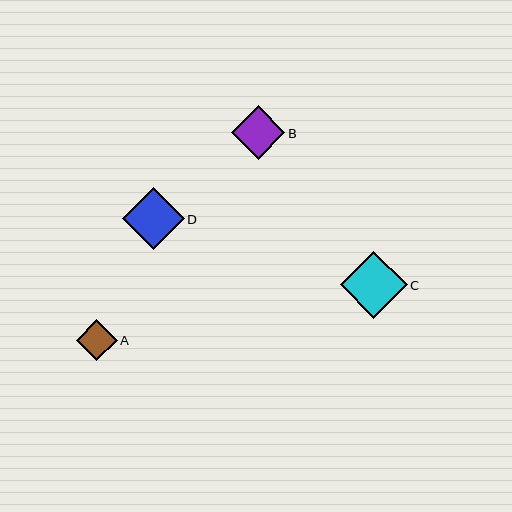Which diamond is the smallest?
Diamond A is the smallest with a size of approximately 41 pixels.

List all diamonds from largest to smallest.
From largest to smallest: C, D, B, A.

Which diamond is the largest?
Diamond C is the largest with a size of approximately 67 pixels.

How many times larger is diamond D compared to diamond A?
Diamond D is approximately 1.5 times the size of diamond A.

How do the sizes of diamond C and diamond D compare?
Diamond C and diamond D are approximately the same size.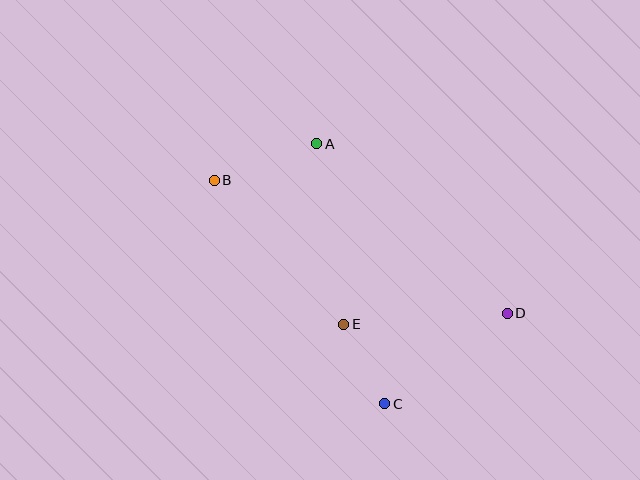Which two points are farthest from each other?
Points B and D are farthest from each other.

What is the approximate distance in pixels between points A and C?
The distance between A and C is approximately 268 pixels.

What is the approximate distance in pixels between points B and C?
The distance between B and C is approximately 281 pixels.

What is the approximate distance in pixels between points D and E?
The distance between D and E is approximately 163 pixels.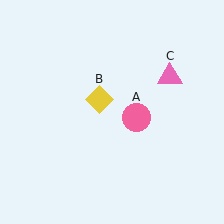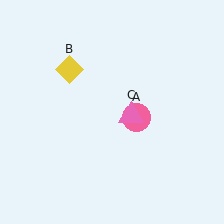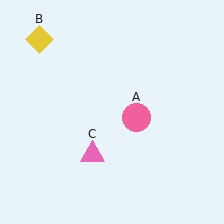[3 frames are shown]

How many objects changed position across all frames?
2 objects changed position: yellow diamond (object B), pink triangle (object C).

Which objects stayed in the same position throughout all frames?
Pink circle (object A) remained stationary.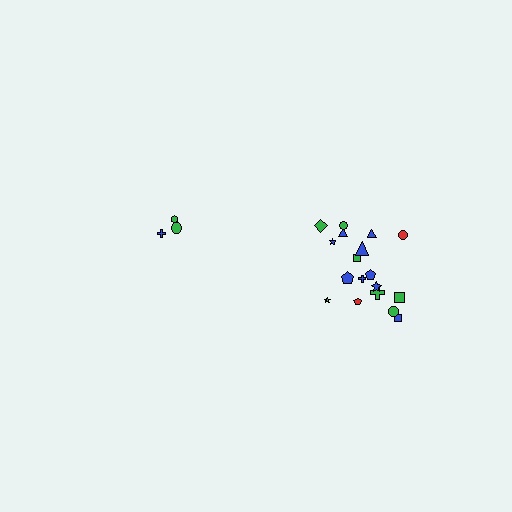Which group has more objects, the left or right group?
The right group.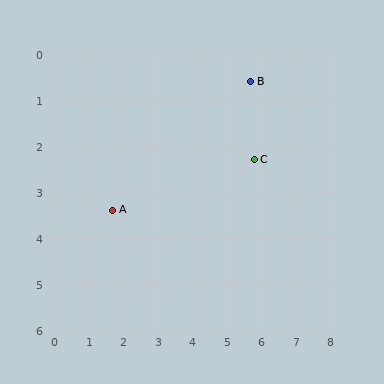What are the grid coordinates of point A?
Point A is at approximately (1.7, 3.4).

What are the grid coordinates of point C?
Point C is at approximately (5.8, 2.3).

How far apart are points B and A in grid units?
Points B and A are about 4.9 grid units apart.